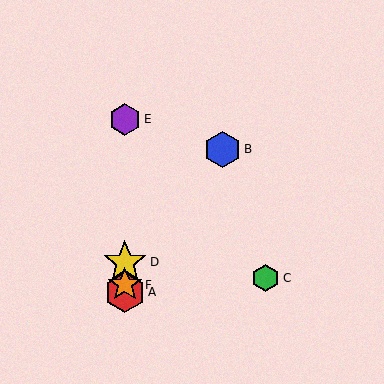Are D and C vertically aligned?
No, D is at x≈125 and C is at x≈266.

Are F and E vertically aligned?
Yes, both are at x≈125.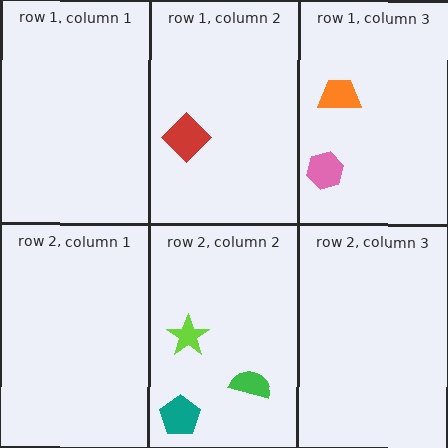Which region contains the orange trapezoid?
The row 1, column 3 region.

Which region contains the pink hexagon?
The row 1, column 3 region.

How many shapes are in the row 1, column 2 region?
1.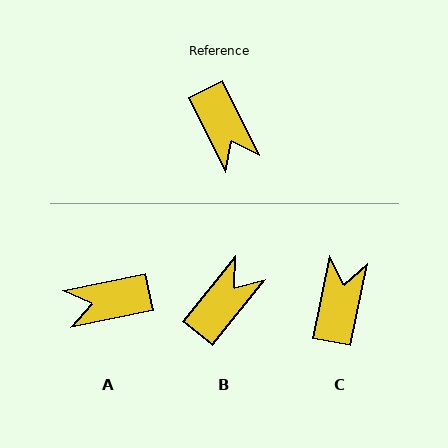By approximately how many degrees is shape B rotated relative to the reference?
Approximately 115 degrees counter-clockwise.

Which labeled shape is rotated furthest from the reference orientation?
C, about 142 degrees away.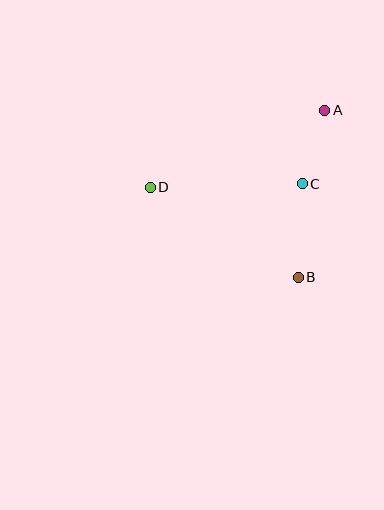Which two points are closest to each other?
Points A and C are closest to each other.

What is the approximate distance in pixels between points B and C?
The distance between B and C is approximately 94 pixels.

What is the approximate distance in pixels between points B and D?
The distance between B and D is approximately 173 pixels.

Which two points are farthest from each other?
Points A and D are farthest from each other.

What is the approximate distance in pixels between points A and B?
The distance between A and B is approximately 169 pixels.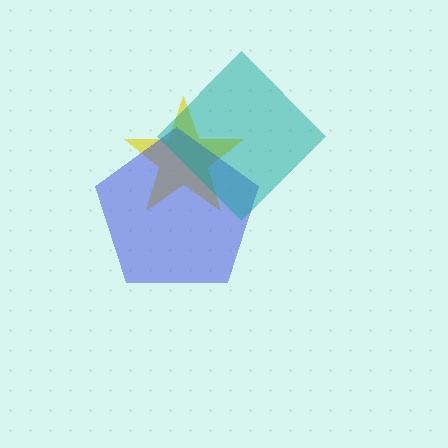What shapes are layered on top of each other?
The layered shapes are: a yellow star, a blue pentagon, a teal diamond.